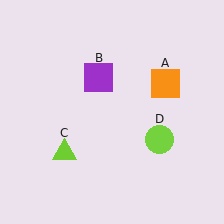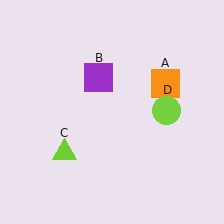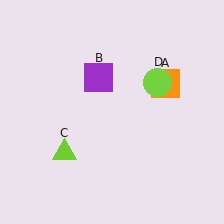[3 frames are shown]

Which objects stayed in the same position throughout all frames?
Orange square (object A) and purple square (object B) and lime triangle (object C) remained stationary.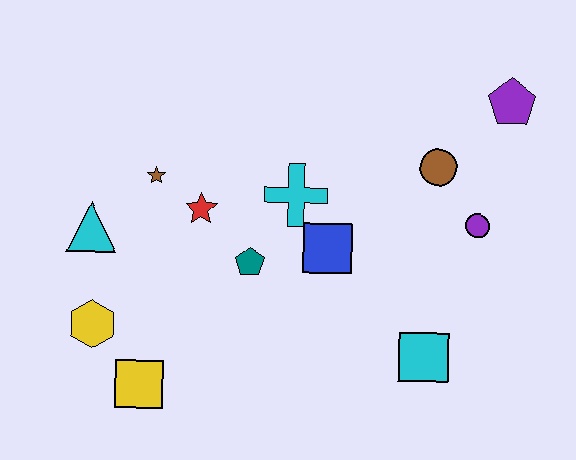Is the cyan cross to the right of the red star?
Yes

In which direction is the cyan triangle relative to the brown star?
The cyan triangle is to the left of the brown star.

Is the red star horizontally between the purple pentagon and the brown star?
Yes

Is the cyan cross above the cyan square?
Yes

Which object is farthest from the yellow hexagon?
The purple pentagon is farthest from the yellow hexagon.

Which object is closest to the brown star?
The red star is closest to the brown star.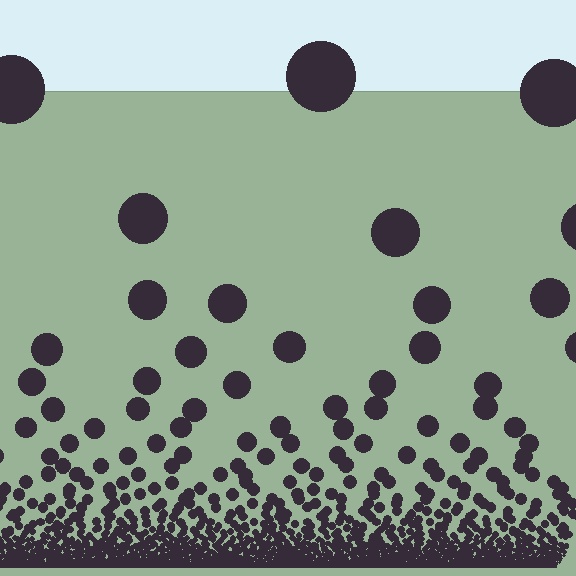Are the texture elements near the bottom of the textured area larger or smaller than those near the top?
Smaller. The gradient is inverted — elements near the bottom are smaller and denser.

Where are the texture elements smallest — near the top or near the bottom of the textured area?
Near the bottom.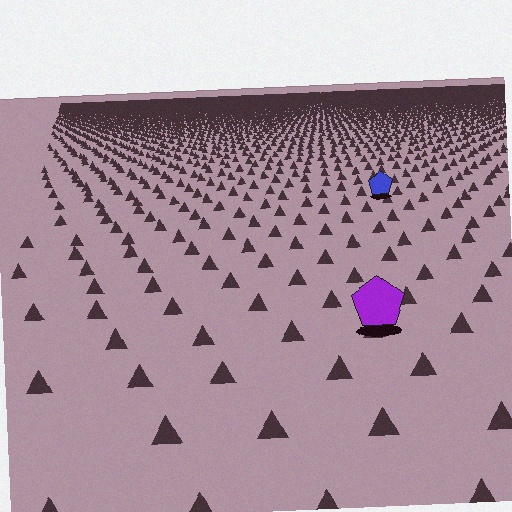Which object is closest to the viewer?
The purple pentagon is closest. The texture marks near it are larger and more spread out.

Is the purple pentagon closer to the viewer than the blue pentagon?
Yes. The purple pentagon is closer — you can tell from the texture gradient: the ground texture is coarser near it.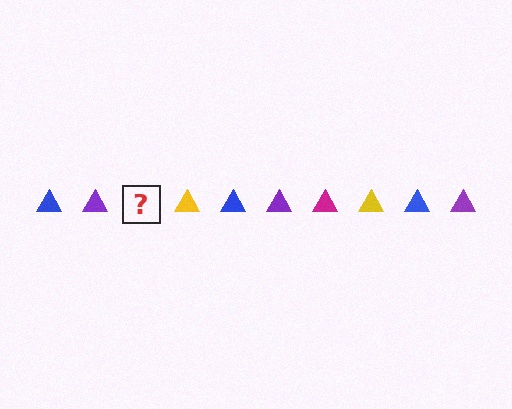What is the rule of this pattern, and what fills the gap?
The rule is that the pattern cycles through blue, purple, magenta, yellow triangles. The gap should be filled with a magenta triangle.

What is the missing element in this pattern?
The missing element is a magenta triangle.